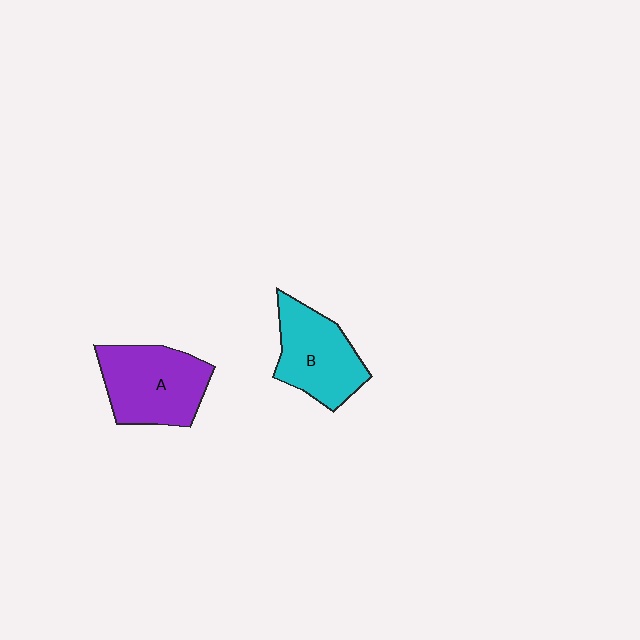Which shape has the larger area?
Shape A (purple).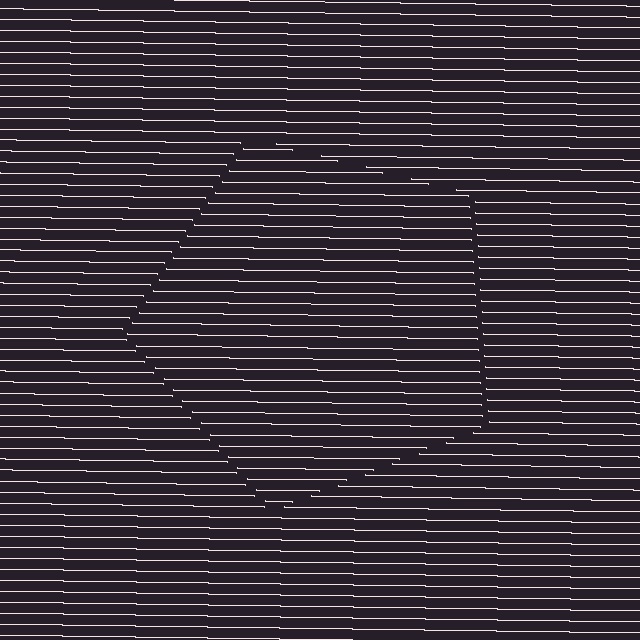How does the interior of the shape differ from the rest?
The interior of the shape contains the same grating, shifted by half a period — the contour is defined by the phase discontinuity where line-ends from the inner and outer gratings abut.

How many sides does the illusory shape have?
5 sides — the line-ends trace a pentagon.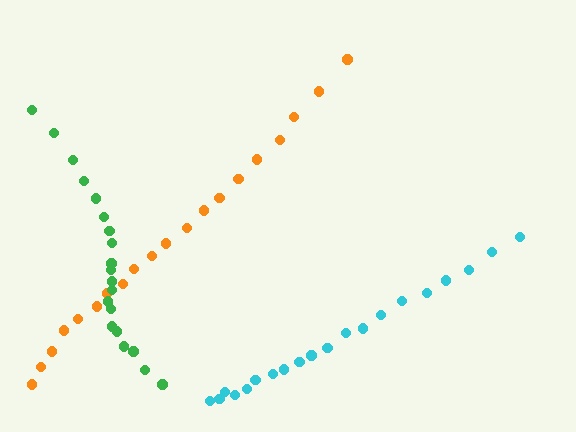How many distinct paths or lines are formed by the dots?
There are 3 distinct paths.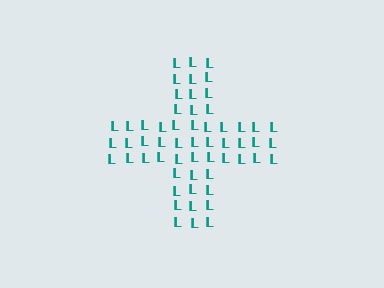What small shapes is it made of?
It is made of small letter L's.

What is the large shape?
The large shape is a cross.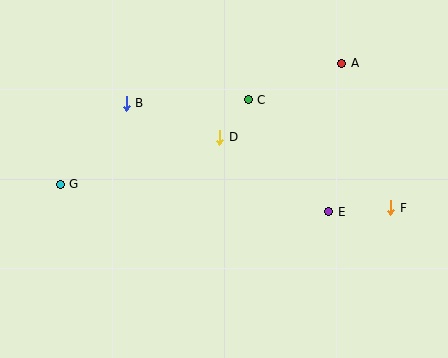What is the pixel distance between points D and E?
The distance between D and E is 132 pixels.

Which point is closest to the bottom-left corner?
Point G is closest to the bottom-left corner.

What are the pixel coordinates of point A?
Point A is at (342, 63).